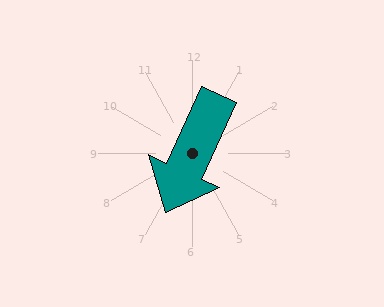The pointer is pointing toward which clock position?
Roughly 7 o'clock.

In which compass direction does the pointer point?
Southwest.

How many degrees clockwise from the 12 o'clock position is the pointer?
Approximately 205 degrees.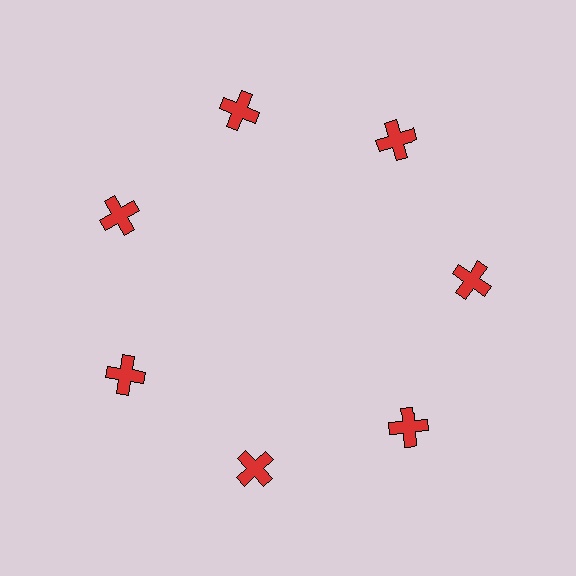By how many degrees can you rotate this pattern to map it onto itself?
The pattern maps onto itself every 51 degrees of rotation.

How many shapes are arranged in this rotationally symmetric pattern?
There are 7 shapes, arranged in 7 groups of 1.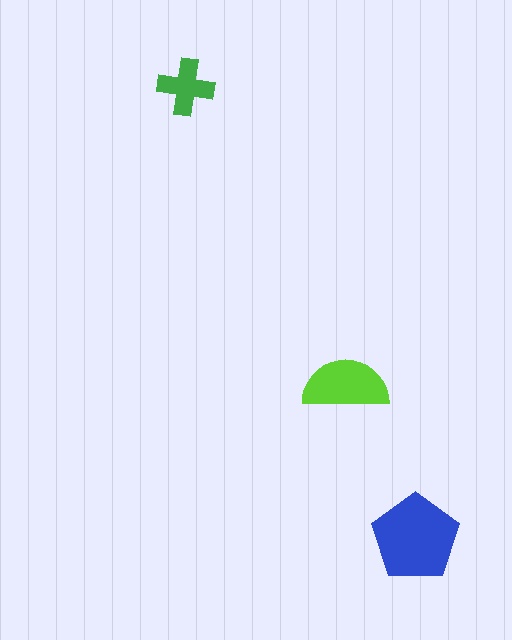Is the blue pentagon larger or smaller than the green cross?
Larger.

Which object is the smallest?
The green cross.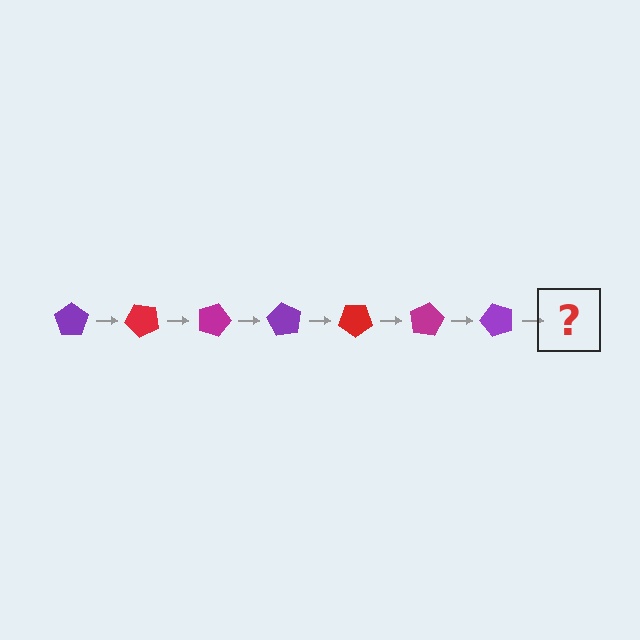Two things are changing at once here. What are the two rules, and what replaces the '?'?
The two rules are that it rotates 45 degrees each step and the color cycles through purple, red, and magenta. The '?' should be a red pentagon, rotated 315 degrees from the start.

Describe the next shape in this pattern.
It should be a red pentagon, rotated 315 degrees from the start.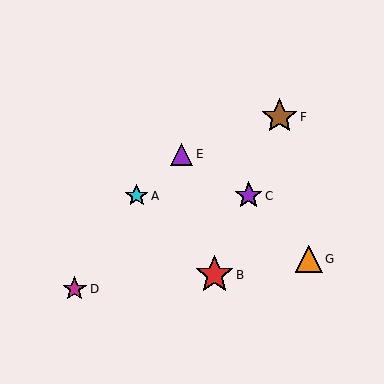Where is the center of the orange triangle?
The center of the orange triangle is at (309, 259).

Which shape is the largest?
The red star (labeled B) is the largest.